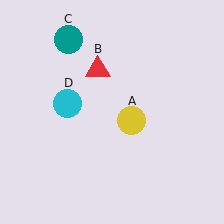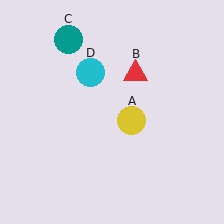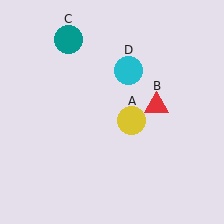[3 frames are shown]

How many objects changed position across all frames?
2 objects changed position: red triangle (object B), cyan circle (object D).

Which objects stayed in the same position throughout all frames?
Yellow circle (object A) and teal circle (object C) remained stationary.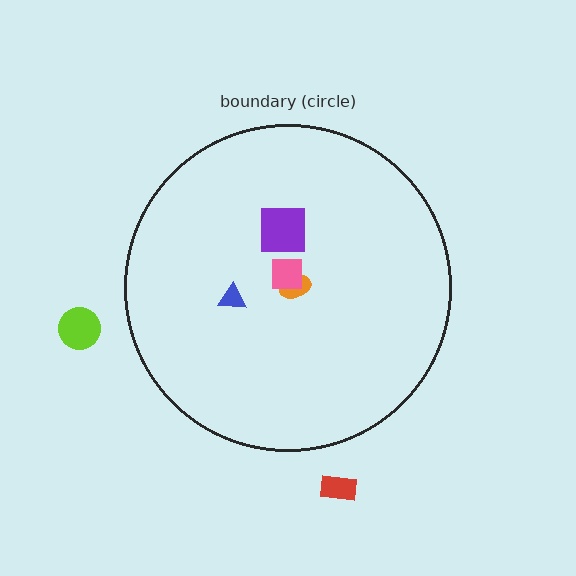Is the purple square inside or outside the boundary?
Inside.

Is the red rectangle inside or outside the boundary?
Outside.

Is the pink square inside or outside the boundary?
Inside.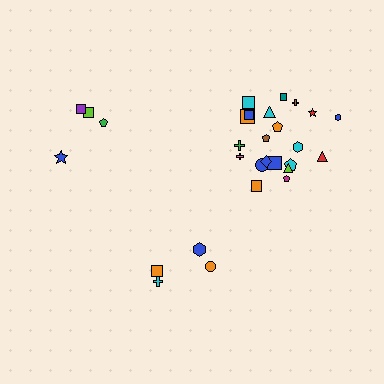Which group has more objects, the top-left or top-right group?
The top-right group.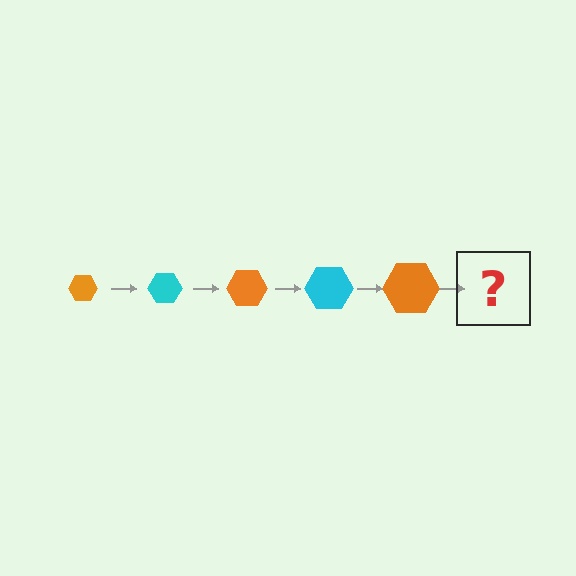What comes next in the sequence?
The next element should be a cyan hexagon, larger than the previous one.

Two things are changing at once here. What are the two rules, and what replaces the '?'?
The two rules are that the hexagon grows larger each step and the color cycles through orange and cyan. The '?' should be a cyan hexagon, larger than the previous one.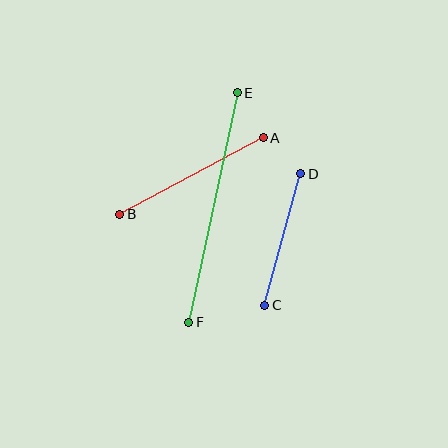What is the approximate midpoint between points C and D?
The midpoint is at approximately (283, 239) pixels.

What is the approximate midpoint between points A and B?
The midpoint is at approximately (191, 176) pixels.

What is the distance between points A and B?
The distance is approximately 163 pixels.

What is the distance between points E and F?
The distance is approximately 235 pixels.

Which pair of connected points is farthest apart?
Points E and F are farthest apart.